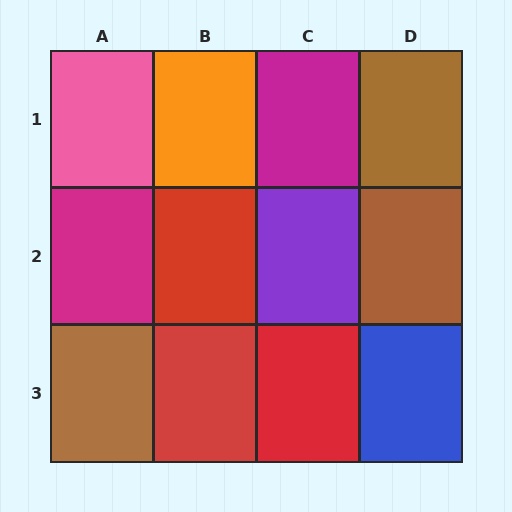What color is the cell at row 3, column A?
Brown.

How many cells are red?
3 cells are red.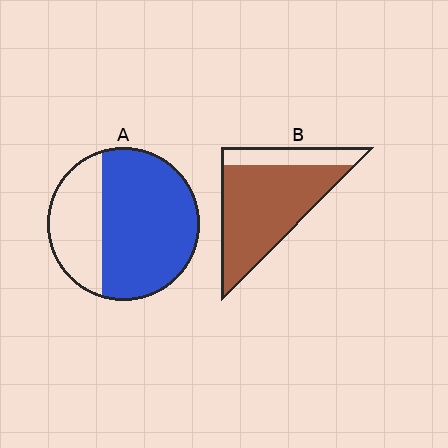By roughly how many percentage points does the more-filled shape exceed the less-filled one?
By roughly 10 percentage points (B over A).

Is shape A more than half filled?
Yes.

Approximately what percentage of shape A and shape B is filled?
A is approximately 70% and B is approximately 80%.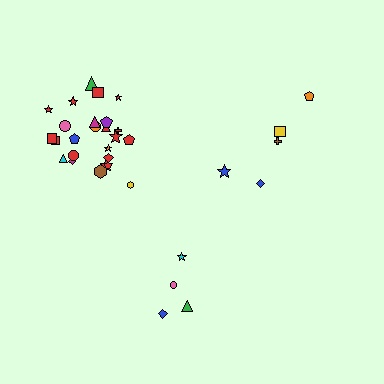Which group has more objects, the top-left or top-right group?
The top-left group.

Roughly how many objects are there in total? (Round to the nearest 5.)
Roughly 35 objects in total.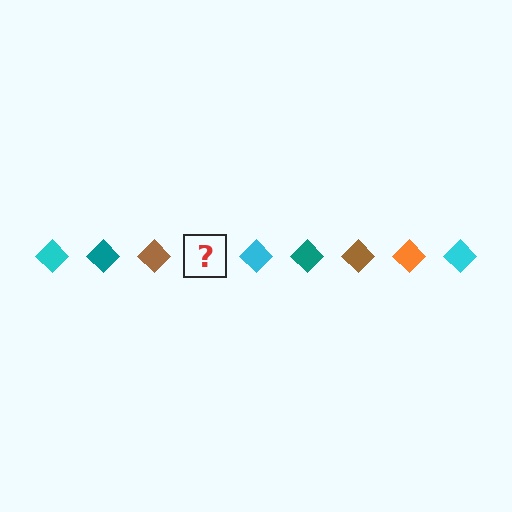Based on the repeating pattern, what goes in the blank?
The blank should be an orange diamond.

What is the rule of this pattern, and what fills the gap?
The rule is that the pattern cycles through cyan, teal, brown, orange diamonds. The gap should be filled with an orange diamond.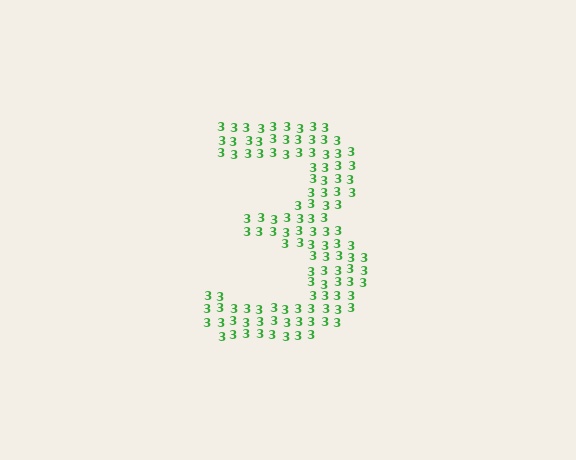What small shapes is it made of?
It is made of small digit 3's.